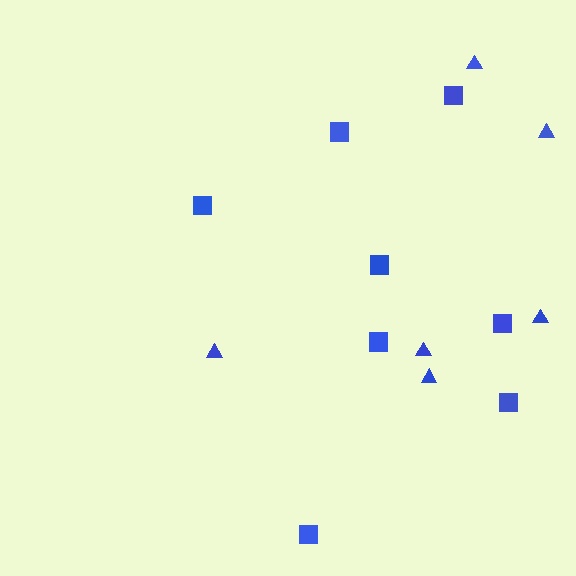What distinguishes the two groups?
There are 2 groups: one group of squares (8) and one group of triangles (6).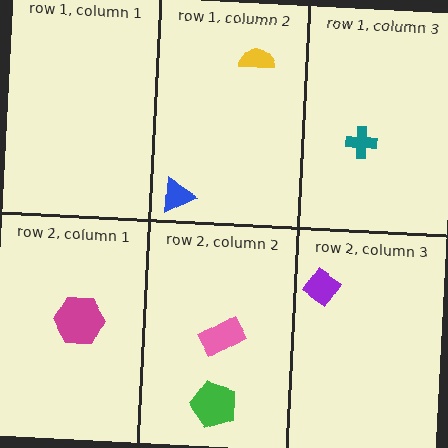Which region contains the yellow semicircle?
The row 1, column 2 region.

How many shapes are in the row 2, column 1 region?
1.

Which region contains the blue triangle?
The row 1, column 2 region.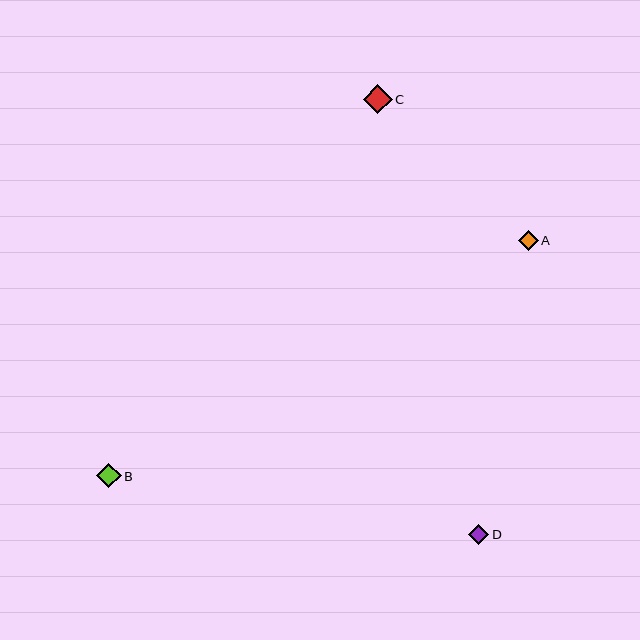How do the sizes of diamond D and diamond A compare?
Diamond D and diamond A are approximately the same size.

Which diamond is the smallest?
Diamond A is the smallest with a size of approximately 19 pixels.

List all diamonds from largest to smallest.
From largest to smallest: C, B, D, A.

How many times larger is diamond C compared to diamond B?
Diamond C is approximately 1.2 times the size of diamond B.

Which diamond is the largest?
Diamond C is the largest with a size of approximately 29 pixels.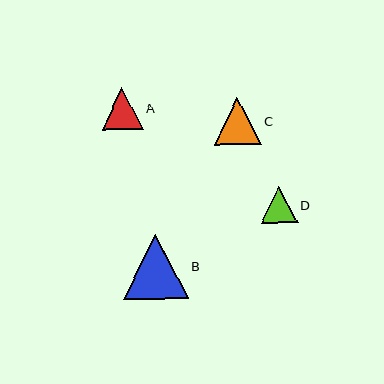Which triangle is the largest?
Triangle B is the largest with a size of approximately 65 pixels.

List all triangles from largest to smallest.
From largest to smallest: B, C, A, D.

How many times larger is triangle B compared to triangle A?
Triangle B is approximately 1.6 times the size of triangle A.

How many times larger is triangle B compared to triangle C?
Triangle B is approximately 1.4 times the size of triangle C.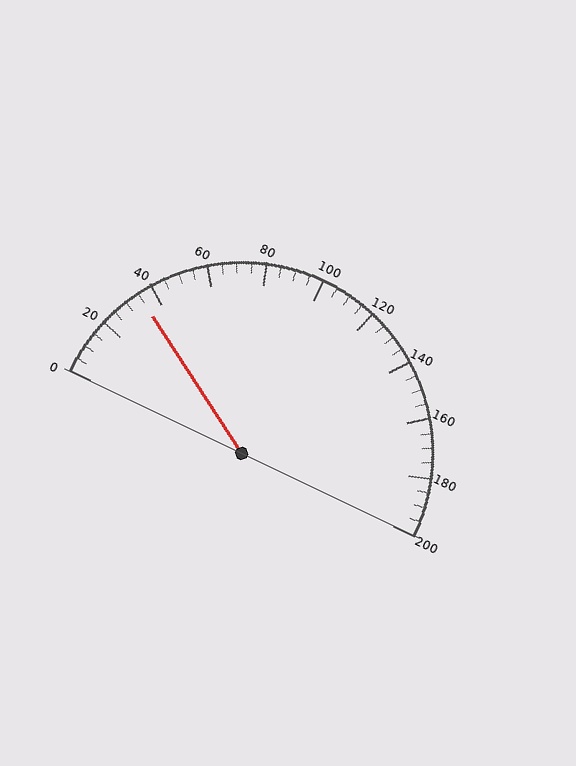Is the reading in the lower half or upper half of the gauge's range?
The reading is in the lower half of the range (0 to 200).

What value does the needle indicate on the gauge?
The needle indicates approximately 35.